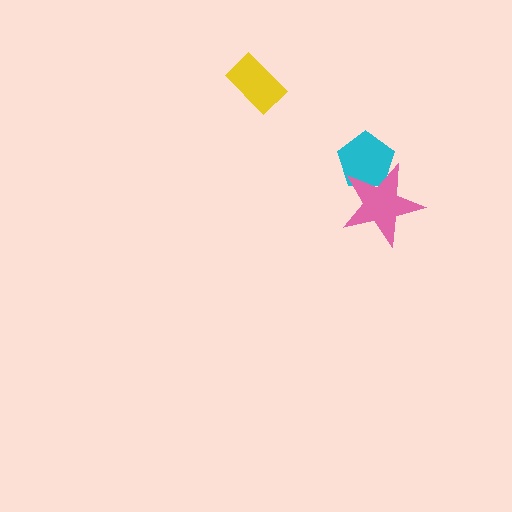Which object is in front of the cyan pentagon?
The pink star is in front of the cyan pentagon.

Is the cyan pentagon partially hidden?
Yes, it is partially covered by another shape.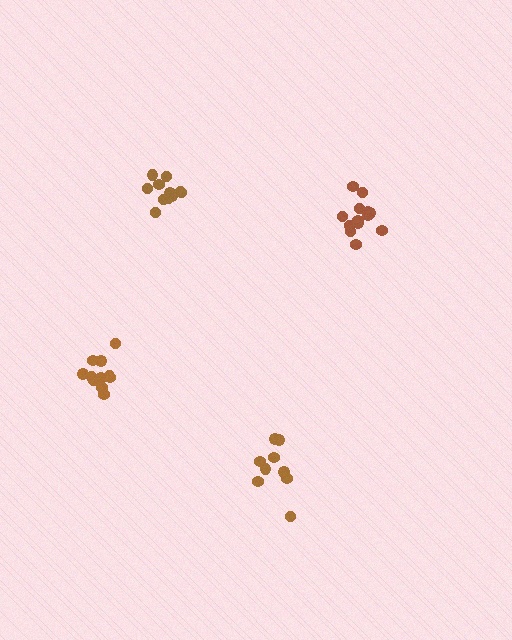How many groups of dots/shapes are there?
There are 4 groups.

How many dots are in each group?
Group 1: 11 dots, Group 2: 13 dots, Group 3: 9 dots, Group 4: 11 dots (44 total).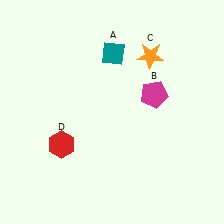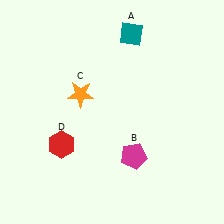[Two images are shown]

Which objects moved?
The objects that moved are: the teal diamond (A), the magenta pentagon (B), the orange star (C).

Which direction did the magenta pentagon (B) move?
The magenta pentagon (B) moved down.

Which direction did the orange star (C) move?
The orange star (C) moved left.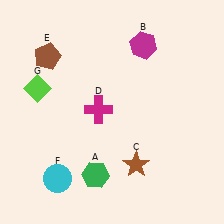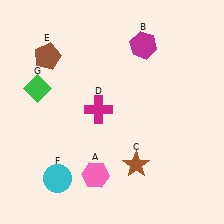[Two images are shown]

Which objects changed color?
A changed from green to pink. G changed from lime to green.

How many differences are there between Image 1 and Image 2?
There are 2 differences between the two images.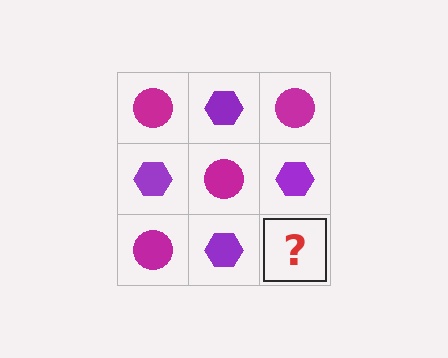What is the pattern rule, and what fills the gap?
The rule is that it alternates magenta circle and purple hexagon in a checkerboard pattern. The gap should be filled with a magenta circle.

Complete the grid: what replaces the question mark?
The question mark should be replaced with a magenta circle.